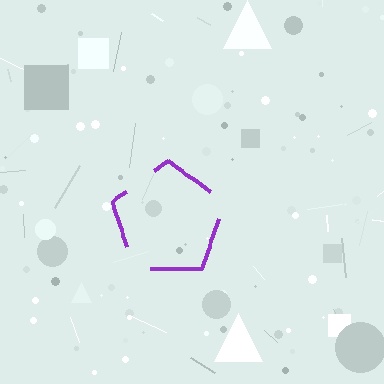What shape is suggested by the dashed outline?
The dashed outline suggests a pentagon.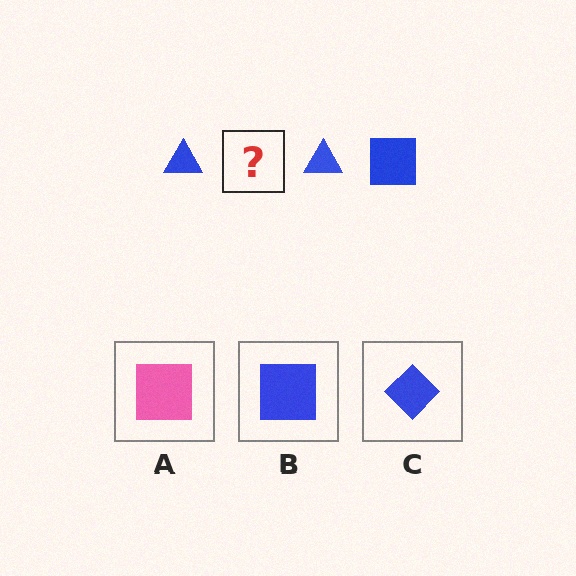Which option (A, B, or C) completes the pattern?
B.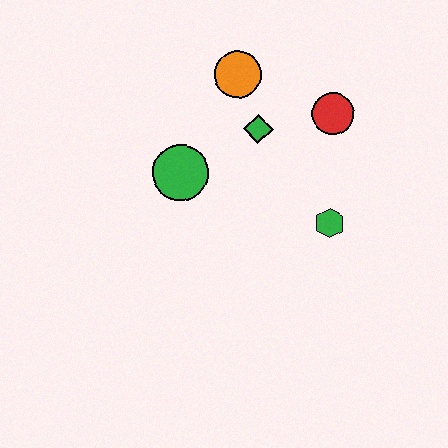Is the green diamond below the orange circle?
Yes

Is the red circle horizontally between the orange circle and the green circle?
No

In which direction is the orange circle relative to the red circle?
The orange circle is to the left of the red circle.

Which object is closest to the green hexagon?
The red circle is closest to the green hexagon.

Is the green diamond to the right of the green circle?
Yes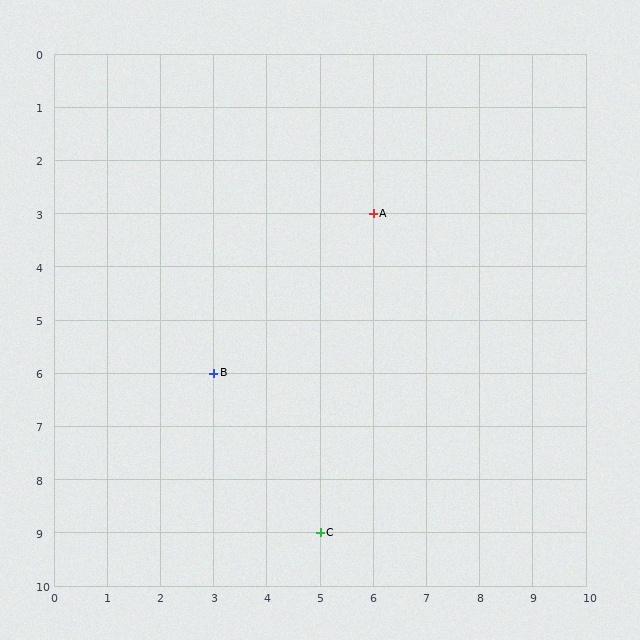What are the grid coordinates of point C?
Point C is at grid coordinates (5, 9).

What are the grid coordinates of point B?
Point B is at grid coordinates (3, 6).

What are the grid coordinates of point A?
Point A is at grid coordinates (6, 3).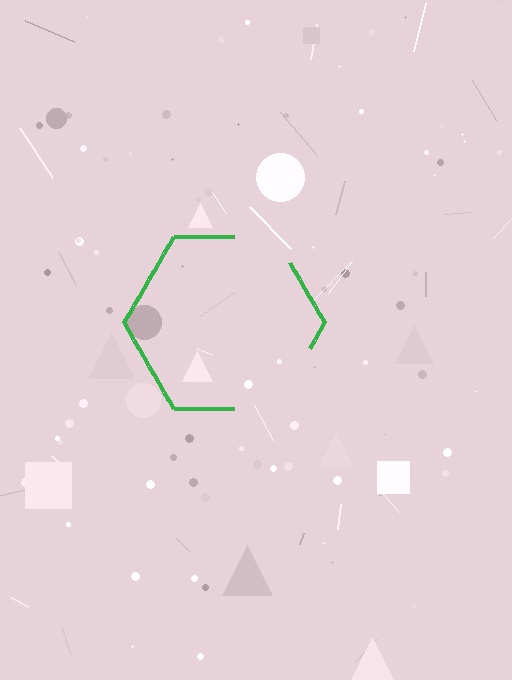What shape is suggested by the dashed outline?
The dashed outline suggests a hexagon.